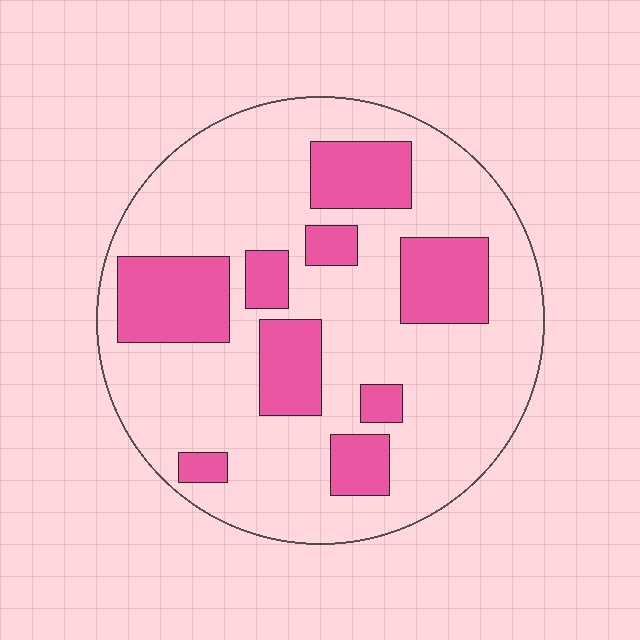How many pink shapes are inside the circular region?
9.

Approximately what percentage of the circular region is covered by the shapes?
Approximately 25%.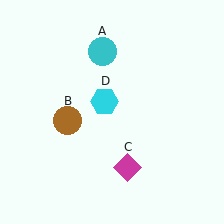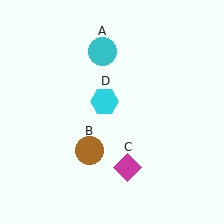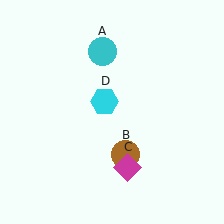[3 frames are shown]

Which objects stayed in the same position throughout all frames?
Cyan circle (object A) and magenta diamond (object C) and cyan hexagon (object D) remained stationary.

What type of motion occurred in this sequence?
The brown circle (object B) rotated counterclockwise around the center of the scene.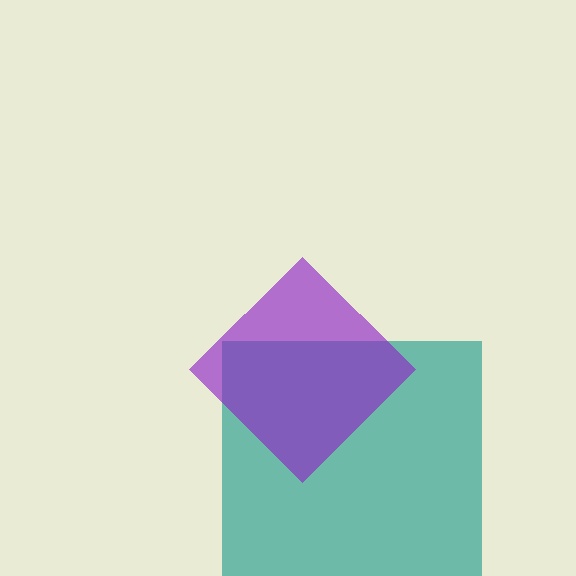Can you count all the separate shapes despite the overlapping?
Yes, there are 2 separate shapes.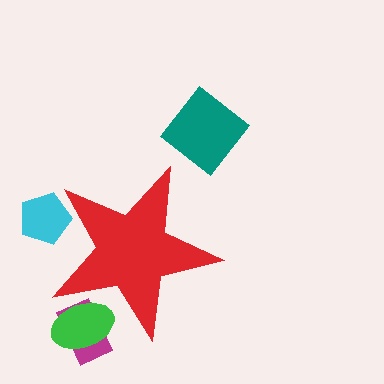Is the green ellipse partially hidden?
Yes, the green ellipse is partially hidden behind the red star.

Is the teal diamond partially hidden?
No, the teal diamond is fully visible.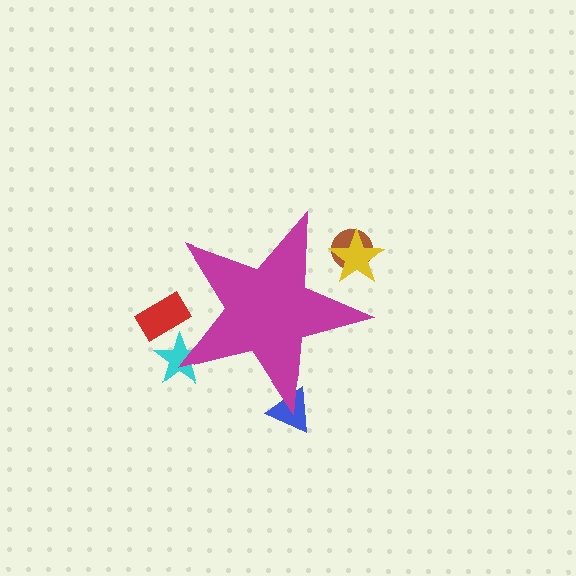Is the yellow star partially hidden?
Yes, the yellow star is partially hidden behind the magenta star.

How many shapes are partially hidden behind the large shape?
5 shapes are partially hidden.